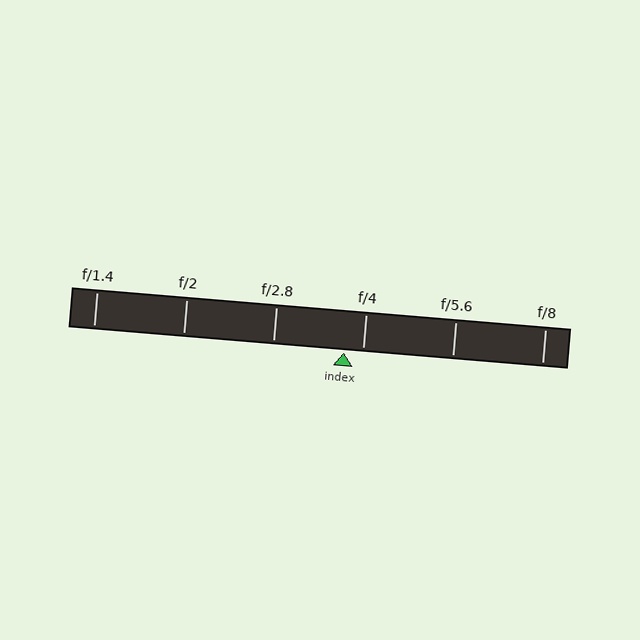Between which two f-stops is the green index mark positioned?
The index mark is between f/2.8 and f/4.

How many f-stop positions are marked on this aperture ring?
There are 6 f-stop positions marked.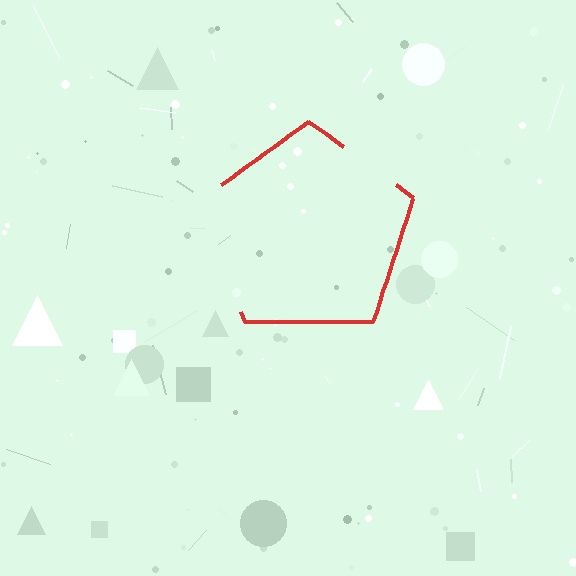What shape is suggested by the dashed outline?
The dashed outline suggests a pentagon.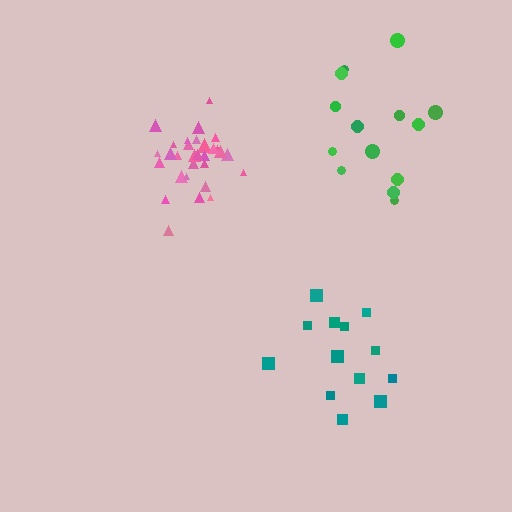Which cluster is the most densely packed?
Pink.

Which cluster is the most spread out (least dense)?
Teal.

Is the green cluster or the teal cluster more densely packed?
Green.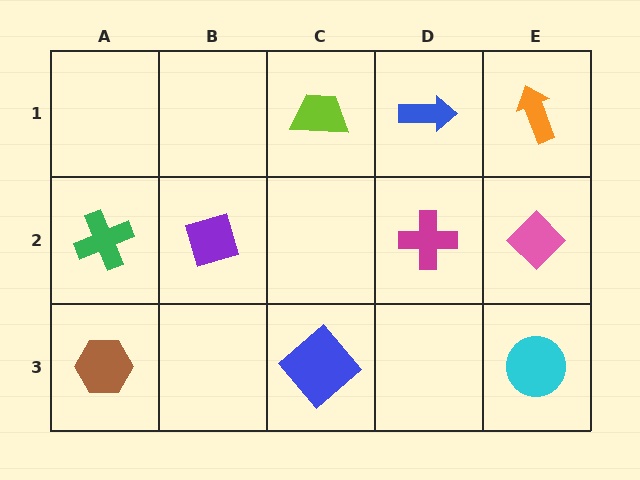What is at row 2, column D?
A magenta cross.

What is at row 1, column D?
A blue arrow.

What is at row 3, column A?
A brown hexagon.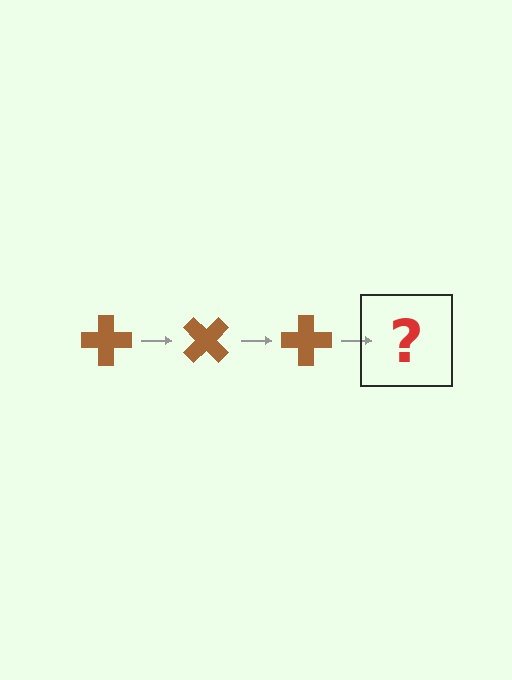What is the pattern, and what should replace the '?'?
The pattern is that the cross rotates 45 degrees each step. The '?' should be a brown cross rotated 135 degrees.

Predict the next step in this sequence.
The next step is a brown cross rotated 135 degrees.